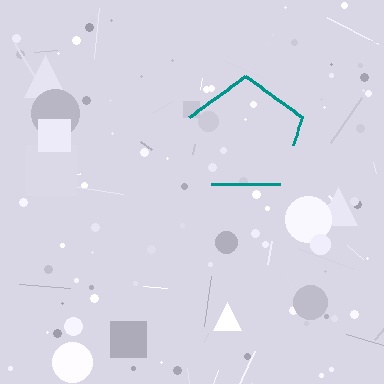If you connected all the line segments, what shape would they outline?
They would outline a pentagon.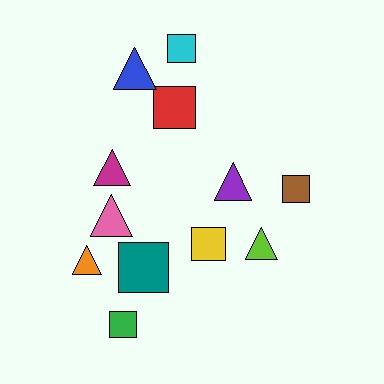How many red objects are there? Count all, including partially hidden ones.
There is 1 red object.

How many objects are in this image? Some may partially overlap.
There are 12 objects.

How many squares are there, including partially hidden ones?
There are 6 squares.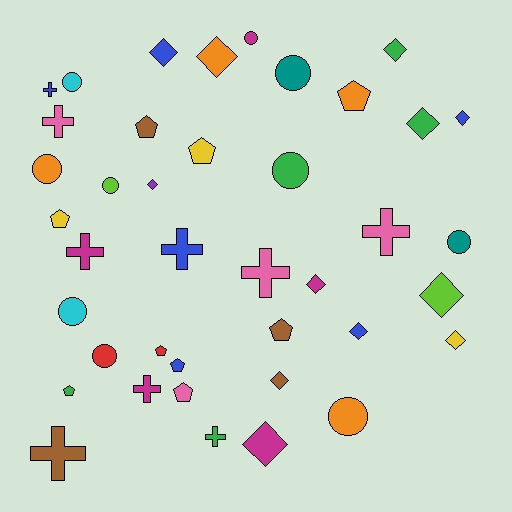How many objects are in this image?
There are 40 objects.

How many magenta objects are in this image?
There are 5 magenta objects.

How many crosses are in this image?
There are 9 crosses.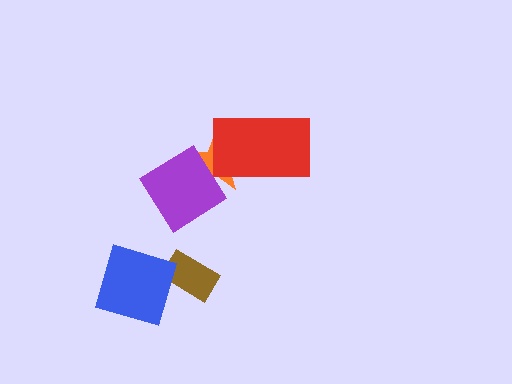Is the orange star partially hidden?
Yes, it is partially covered by another shape.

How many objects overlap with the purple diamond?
1 object overlaps with the purple diamond.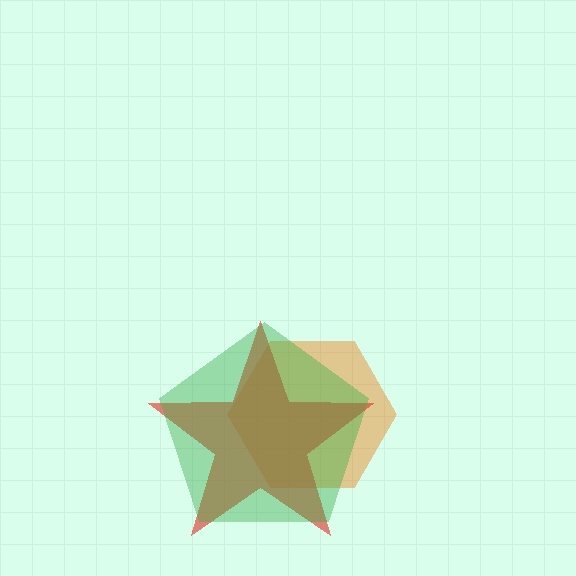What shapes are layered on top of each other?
The layered shapes are: an orange hexagon, a red star, a green pentagon.